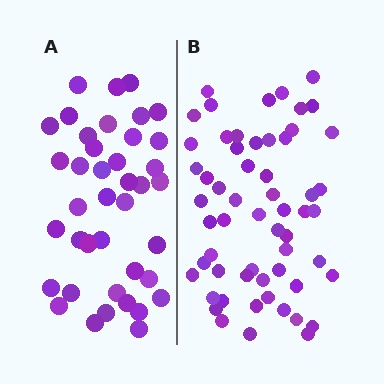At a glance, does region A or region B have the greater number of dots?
Region B (the right region) has more dots.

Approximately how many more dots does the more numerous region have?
Region B has approximately 20 more dots than region A.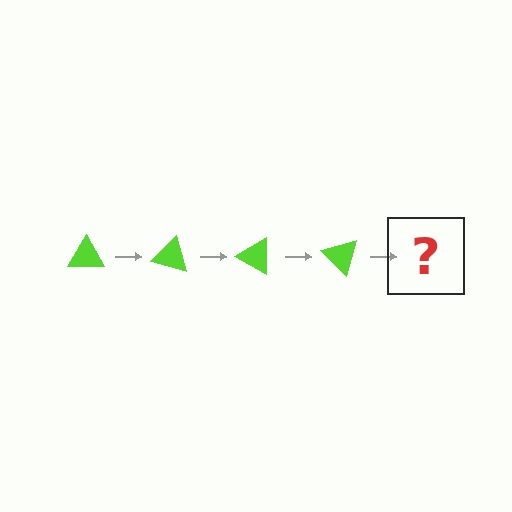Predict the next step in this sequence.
The next step is a lime triangle rotated 60 degrees.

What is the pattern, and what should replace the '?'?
The pattern is that the triangle rotates 15 degrees each step. The '?' should be a lime triangle rotated 60 degrees.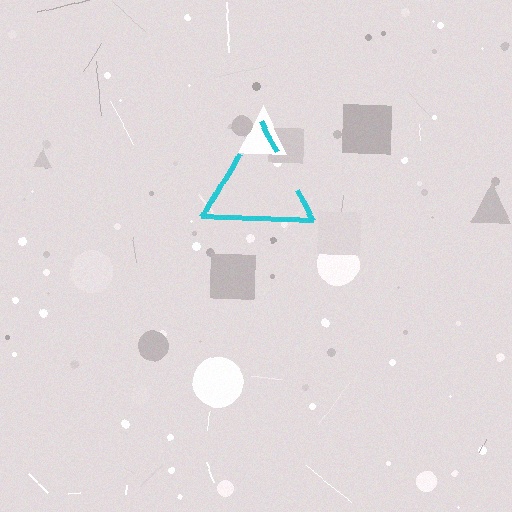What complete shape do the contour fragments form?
The contour fragments form a triangle.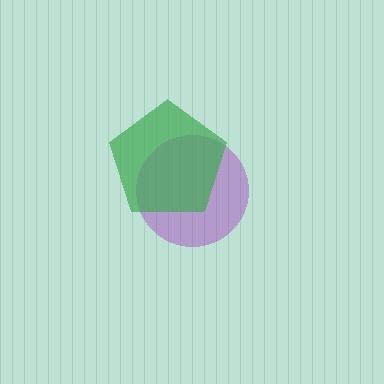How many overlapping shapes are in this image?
There are 2 overlapping shapes in the image.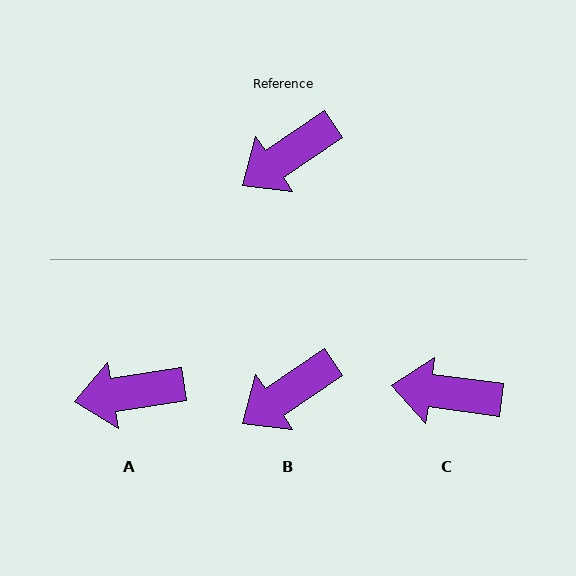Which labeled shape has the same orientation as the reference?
B.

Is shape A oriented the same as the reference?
No, it is off by about 25 degrees.